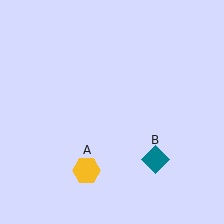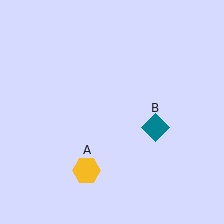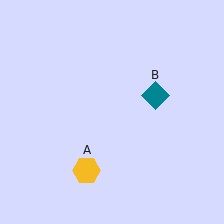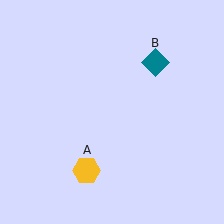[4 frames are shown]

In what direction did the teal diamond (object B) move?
The teal diamond (object B) moved up.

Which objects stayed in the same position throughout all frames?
Yellow hexagon (object A) remained stationary.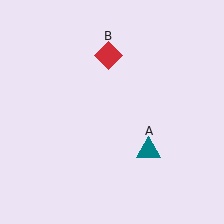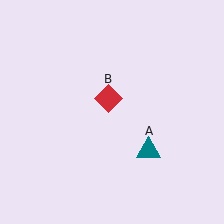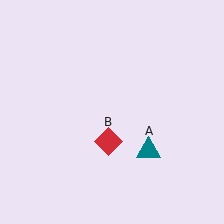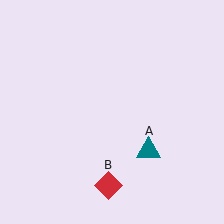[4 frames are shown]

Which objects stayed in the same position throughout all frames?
Teal triangle (object A) remained stationary.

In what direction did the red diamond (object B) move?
The red diamond (object B) moved down.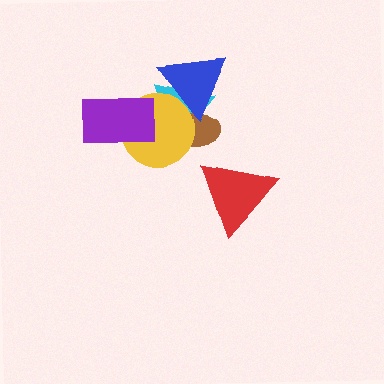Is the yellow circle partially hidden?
Yes, it is partially covered by another shape.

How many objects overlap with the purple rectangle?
1 object overlaps with the purple rectangle.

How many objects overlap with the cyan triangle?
3 objects overlap with the cyan triangle.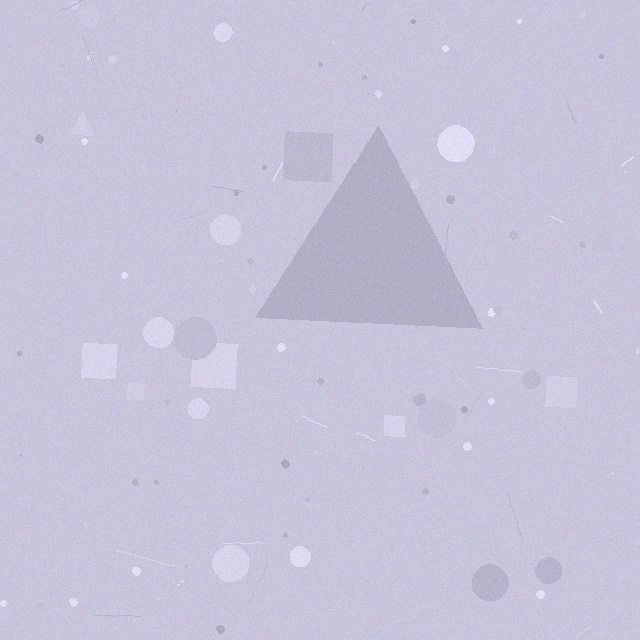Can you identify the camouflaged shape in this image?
The camouflaged shape is a triangle.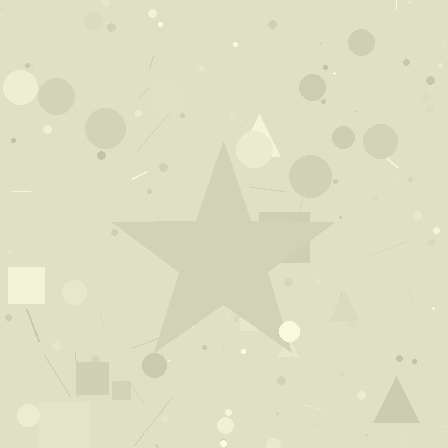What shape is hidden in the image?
A star is hidden in the image.